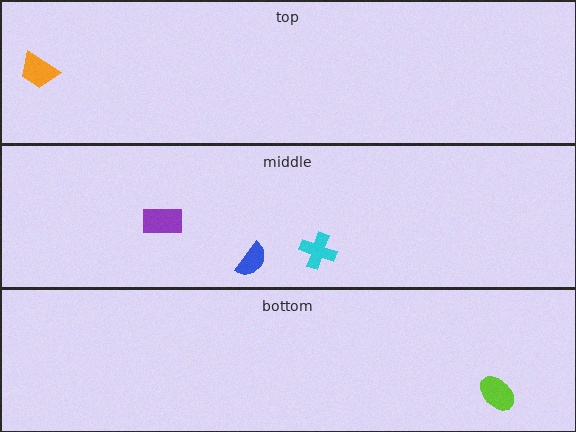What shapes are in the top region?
The orange trapezoid.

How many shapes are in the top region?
1.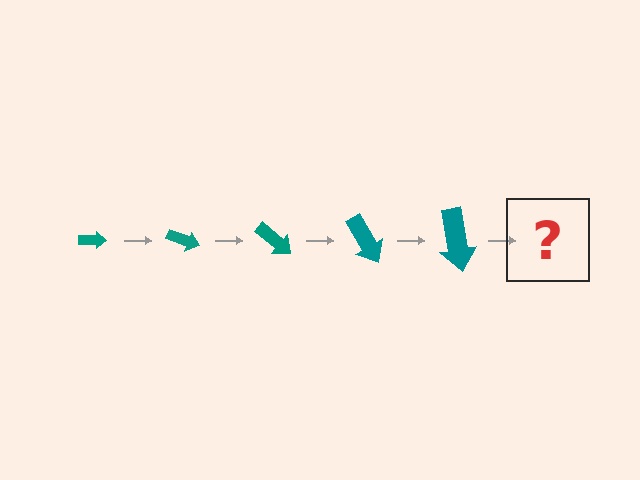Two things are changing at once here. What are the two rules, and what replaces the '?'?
The two rules are that the arrow grows larger each step and it rotates 20 degrees each step. The '?' should be an arrow, larger than the previous one and rotated 100 degrees from the start.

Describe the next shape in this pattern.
It should be an arrow, larger than the previous one and rotated 100 degrees from the start.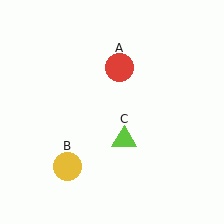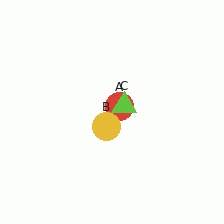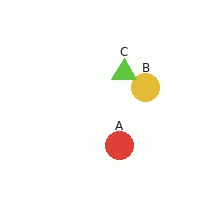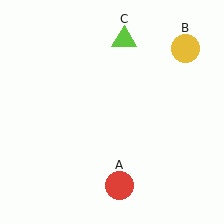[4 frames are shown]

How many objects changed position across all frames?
3 objects changed position: red circle (object A), yellow circle (object B), lime triangle (object C).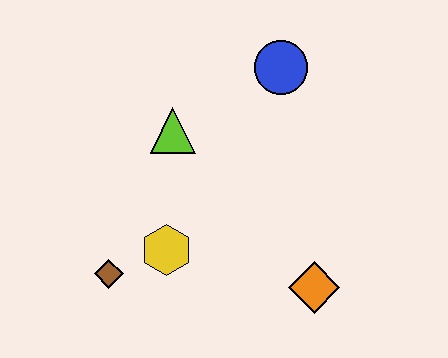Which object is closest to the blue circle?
The lime triangle is closest to the blue circle.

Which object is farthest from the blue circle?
The brown diamond is farthest from the blue circle.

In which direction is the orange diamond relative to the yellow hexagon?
The orange diamond is to the right of the yellow hexagon.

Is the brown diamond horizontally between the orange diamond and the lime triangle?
No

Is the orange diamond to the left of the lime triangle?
No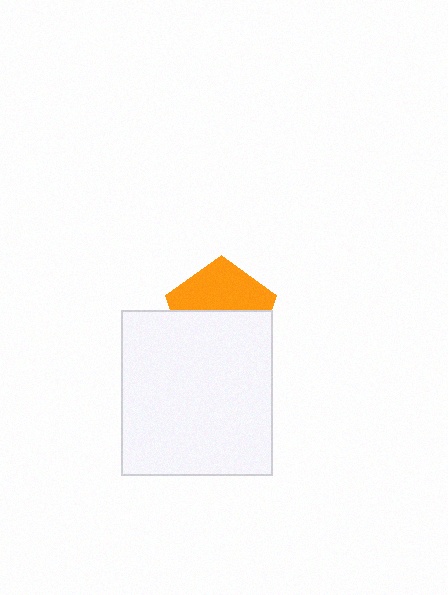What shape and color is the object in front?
The object in front is a white rectangle.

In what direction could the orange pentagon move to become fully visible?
The orange pentagon could move up. That would shift it out from behind the white rectangle entirely.